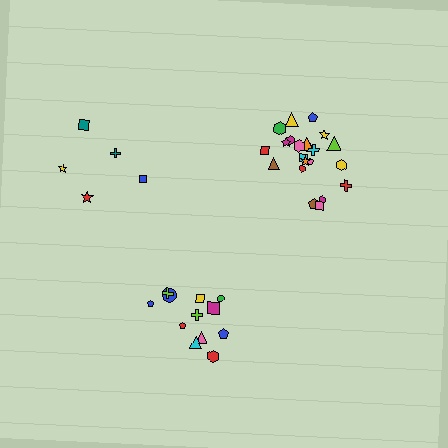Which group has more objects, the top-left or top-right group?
The top-right group.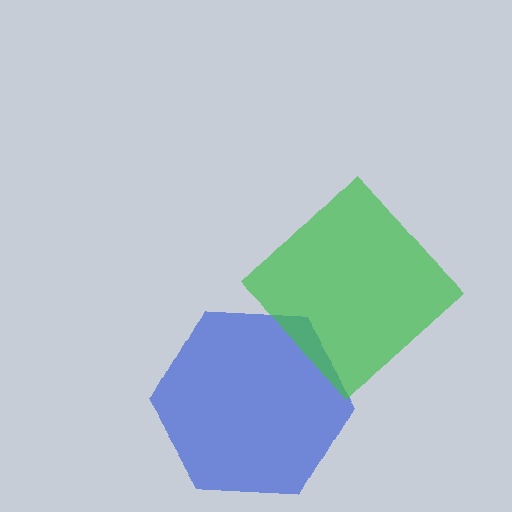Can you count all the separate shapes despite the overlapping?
Yes, there are 2 separate shapes.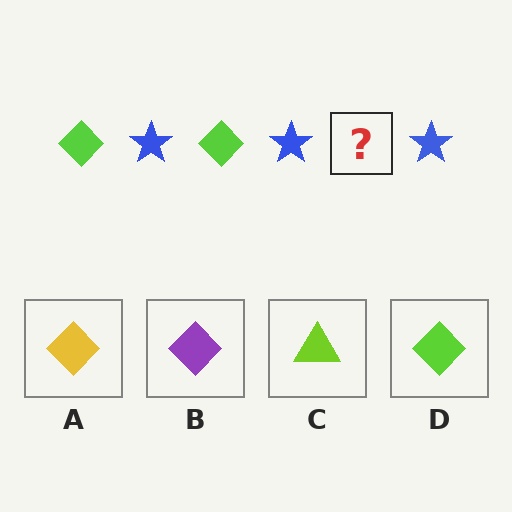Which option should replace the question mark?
Option D.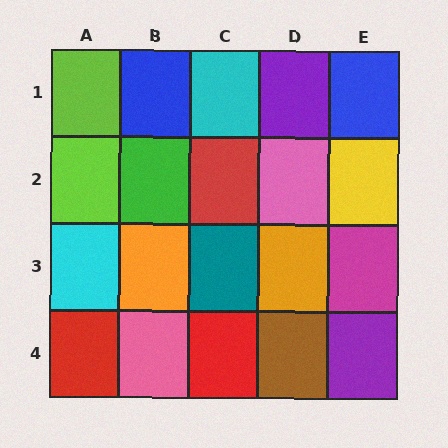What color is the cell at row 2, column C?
Red.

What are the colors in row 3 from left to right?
Cyan, orange, teal, orange, magenta.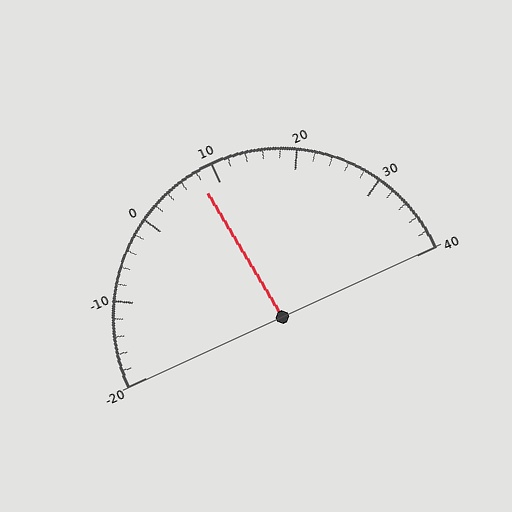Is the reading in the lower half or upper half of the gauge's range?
The reading is in the lower half of the range (-20 to 40).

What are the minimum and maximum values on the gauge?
The gauge ranges from -20 to 40.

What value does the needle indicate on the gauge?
The needle indicates approximately 8.